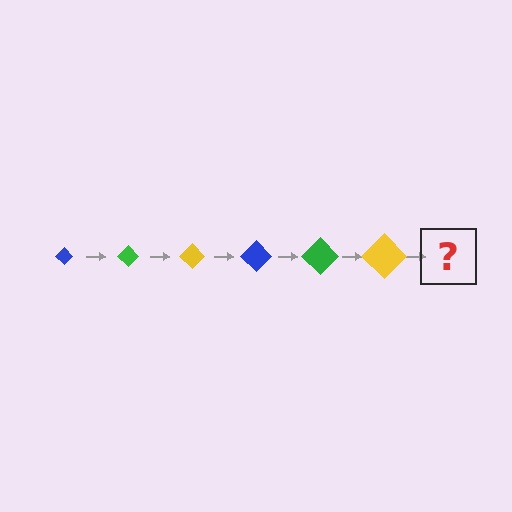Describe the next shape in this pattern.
It should be a blue diamond, larger than the previous one.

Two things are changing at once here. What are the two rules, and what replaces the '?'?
The two rules are that the diamond grows larger each step and the color cycles through blue, green, and yellow. The '?' should be a blue diamond, larger than the previous one.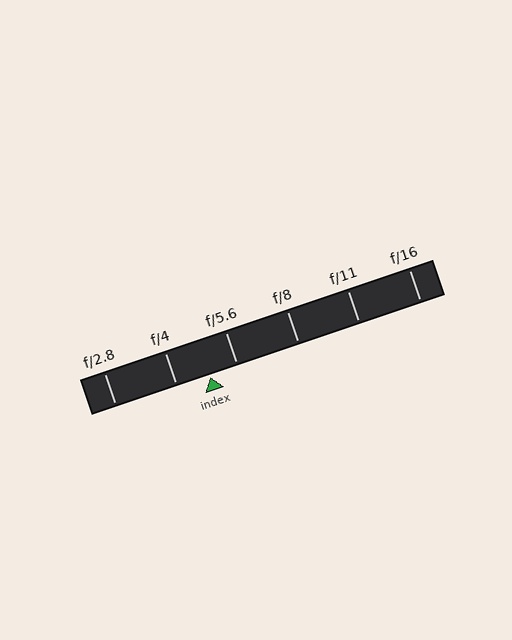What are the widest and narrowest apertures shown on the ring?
The widest aperture shown is f/2.8 and the narrowest is f/16.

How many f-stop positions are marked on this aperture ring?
There are 6 f-stop positions marked.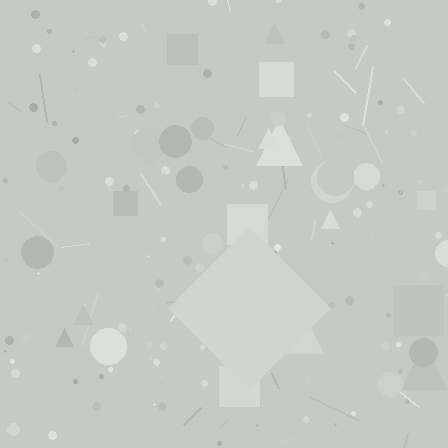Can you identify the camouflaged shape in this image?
The camouflaged shape is a diamond.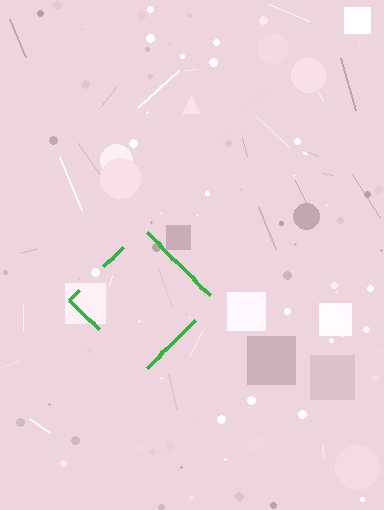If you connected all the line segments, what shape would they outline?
They would outline a diamond.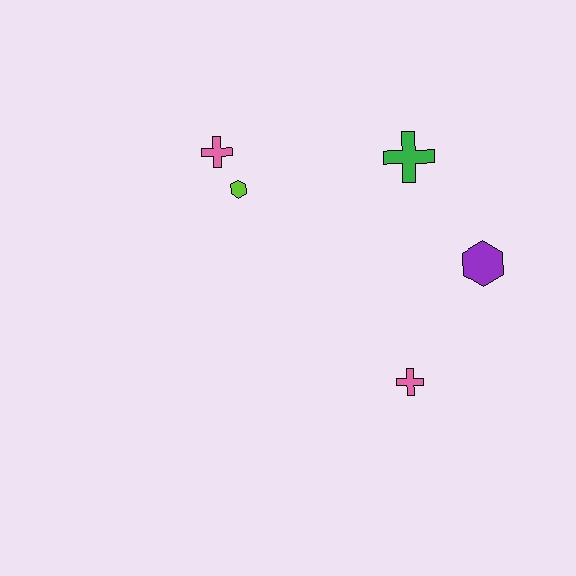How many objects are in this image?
There are 5 objects.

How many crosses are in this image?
There are 3 crosses.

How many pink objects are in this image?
There are 2 pink objects.